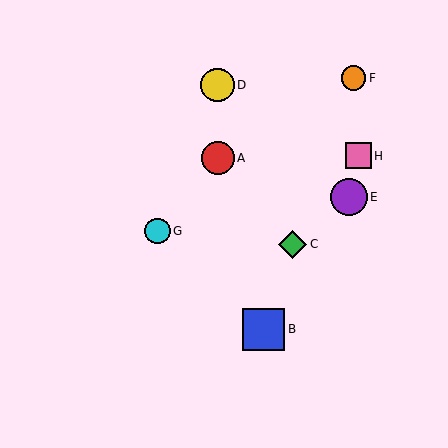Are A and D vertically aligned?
Yes, both are at x≈218.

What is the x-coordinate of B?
Object B is at x≈263.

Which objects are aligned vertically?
Objects A, D are aligned vertically.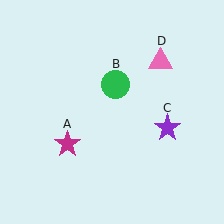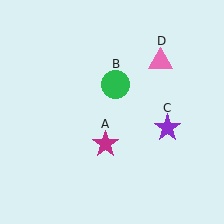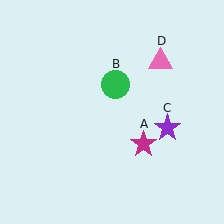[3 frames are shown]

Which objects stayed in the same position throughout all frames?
Green circle (object B) and purple star (object C) and pink triangle (object D) remained stationary.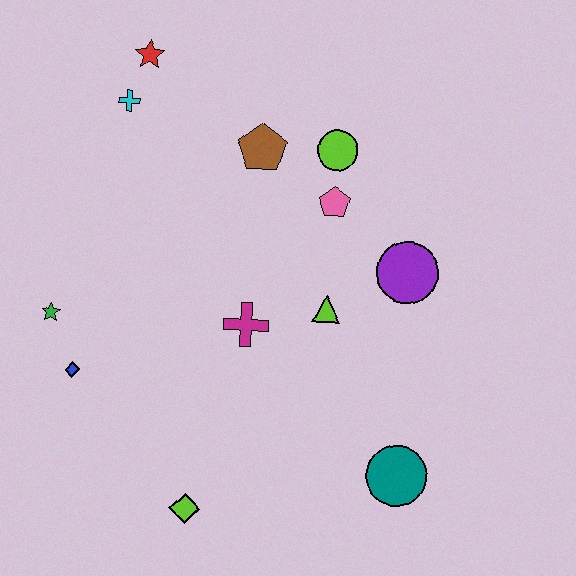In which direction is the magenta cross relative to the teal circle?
The magenta cross is to the left of the teal circle.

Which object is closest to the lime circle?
The pink pentagon is closest to the lime circle.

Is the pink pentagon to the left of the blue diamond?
No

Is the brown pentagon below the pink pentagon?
No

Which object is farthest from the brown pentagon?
The lime diamond is farthest from the brown pentagon.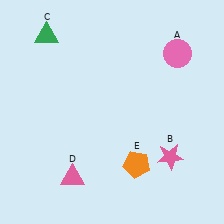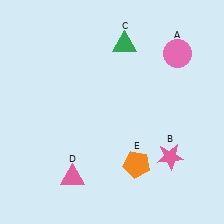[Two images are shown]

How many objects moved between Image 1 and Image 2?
1 object moved between the two images.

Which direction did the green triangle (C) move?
The green triangle (C) moved right.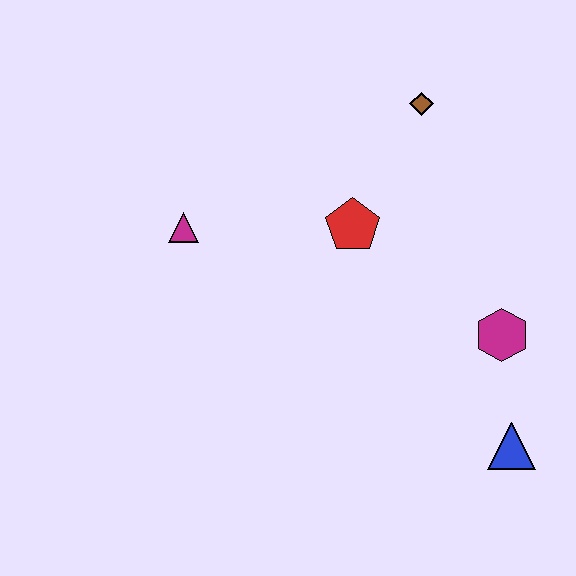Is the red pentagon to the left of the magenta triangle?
No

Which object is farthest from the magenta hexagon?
The magenta triangle is farthest from the magenta hexagon.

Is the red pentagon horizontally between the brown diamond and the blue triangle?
No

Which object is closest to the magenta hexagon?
The blue triangle is closest to the magenta hexagon.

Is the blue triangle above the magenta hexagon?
No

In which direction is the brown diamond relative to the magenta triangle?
The brown diamond is to the right of the magenta triangle.